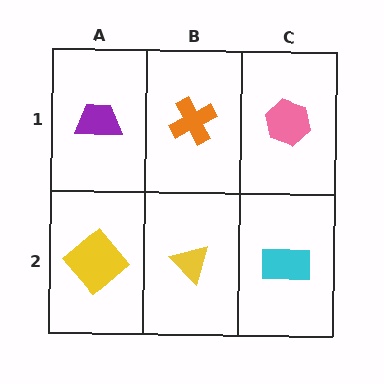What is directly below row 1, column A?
A yellow diamond.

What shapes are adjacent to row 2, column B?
An orange cross (row 1, column B), a yellow diamond (row 2, column A), a cyan rectangle (row 2, column C).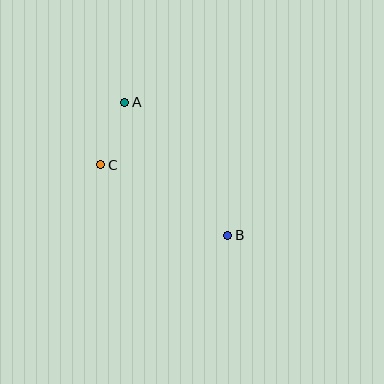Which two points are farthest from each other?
Points A and B are farthest from each other.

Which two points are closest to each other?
Points A and C are closest to each other.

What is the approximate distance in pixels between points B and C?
The distance between B and C is approximately 145 pixels.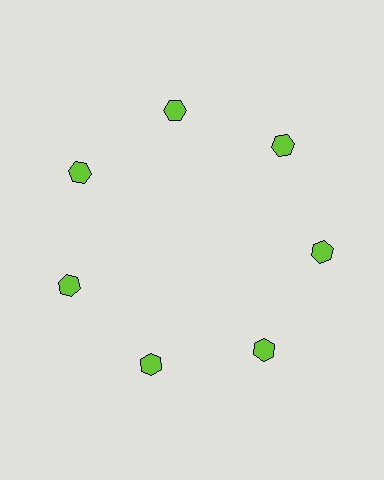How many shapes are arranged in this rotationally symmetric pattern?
There are 7 shapes, arranged in 7 groups of 1.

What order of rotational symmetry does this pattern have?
This pattern has 7-fold rotational symmetry.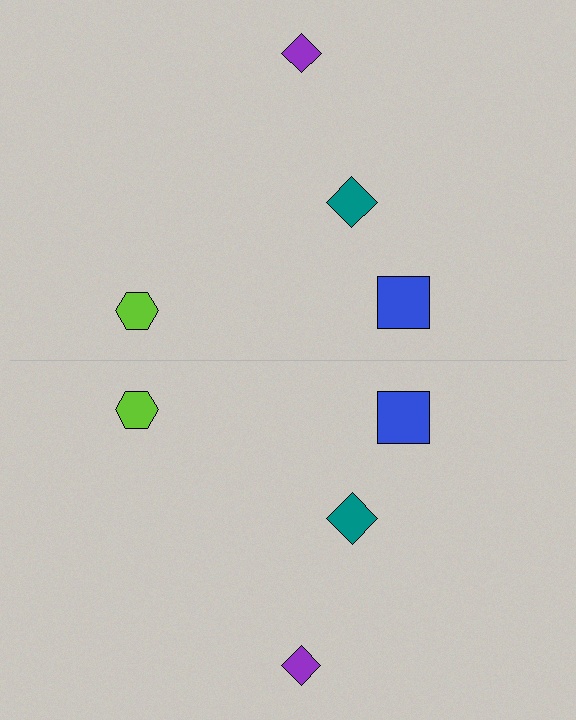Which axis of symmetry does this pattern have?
The pattern has a horizontal axis of symmetry running through the center of the image.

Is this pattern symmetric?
Yes, this pattern has bilateral (reflection) symmetry.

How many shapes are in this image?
There are 8 shapes in this image.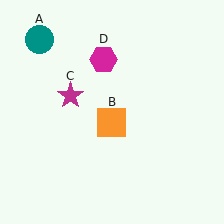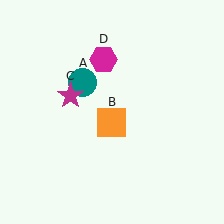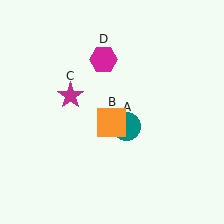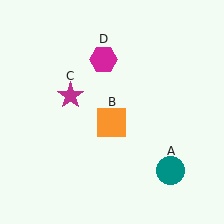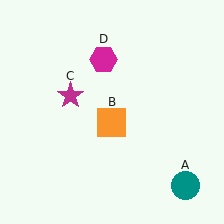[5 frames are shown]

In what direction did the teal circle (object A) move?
The teal circle (object A) moved down and to the right.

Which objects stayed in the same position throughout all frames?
Orange square (object B) and magenta star (object C) and magenta hexagon (object D) remained stationary.